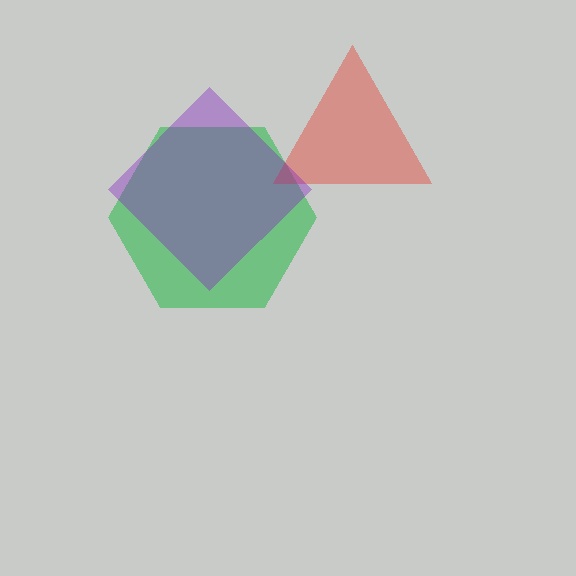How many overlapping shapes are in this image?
There are 3 overlapping shapes in the image.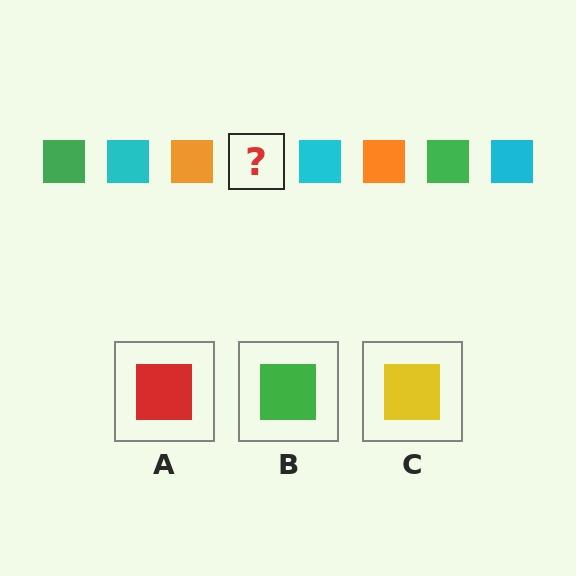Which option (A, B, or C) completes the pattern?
B.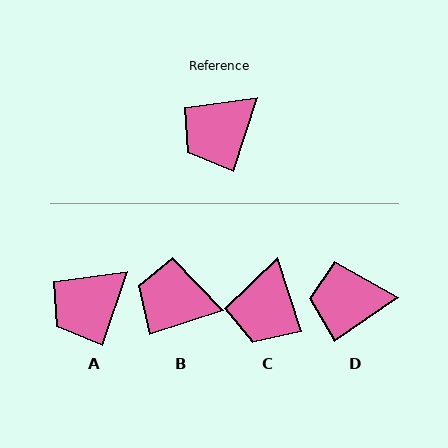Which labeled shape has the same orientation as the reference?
A.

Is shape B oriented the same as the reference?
No, it is off by about 54 degrees.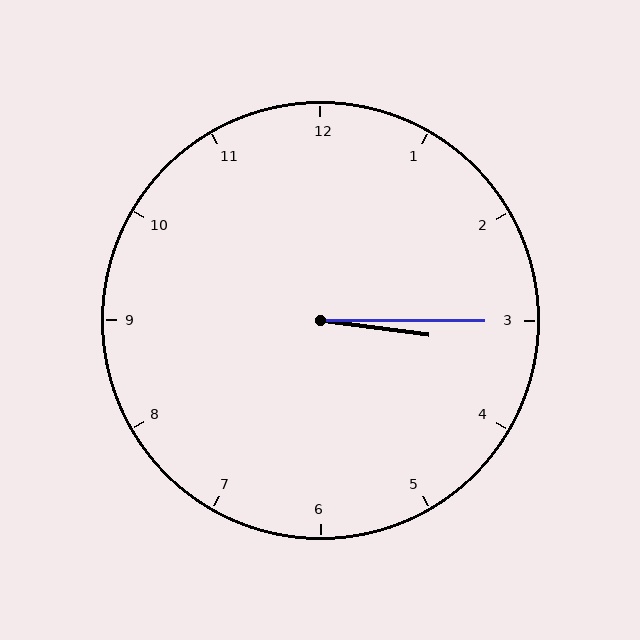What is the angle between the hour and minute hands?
Approximately 8 degrees.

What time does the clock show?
3:15.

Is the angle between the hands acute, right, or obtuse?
It is acute.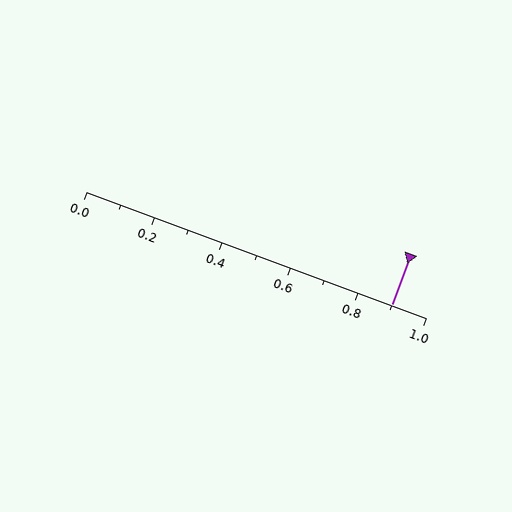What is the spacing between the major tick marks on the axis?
The major ticks are spaced 0.2 apart.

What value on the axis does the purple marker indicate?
The marker indicates approximately 0.9.